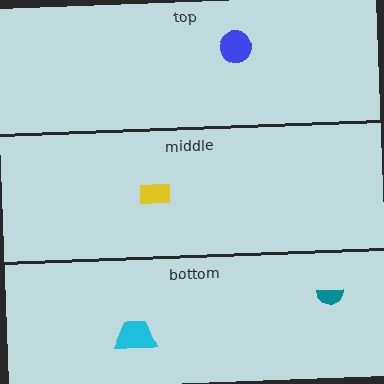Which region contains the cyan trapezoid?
The bottom region.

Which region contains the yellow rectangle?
The middle region.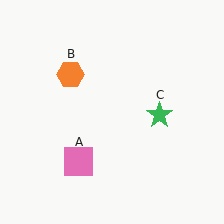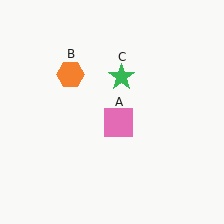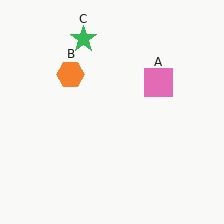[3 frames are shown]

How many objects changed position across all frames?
2 objects changed position: pink square (object A), green star (object C).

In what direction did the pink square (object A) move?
The pink square (object A) moved up and to the right.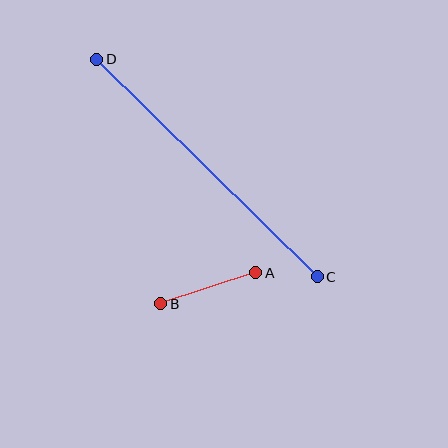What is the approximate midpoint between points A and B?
The midpoint is at approximately (208, 288) pixels.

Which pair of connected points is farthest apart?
Points C and D are farthest apart.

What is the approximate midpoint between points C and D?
The midpoint is at approximately (207, 168) pixels.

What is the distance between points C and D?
The distance is approximately 310 pixels.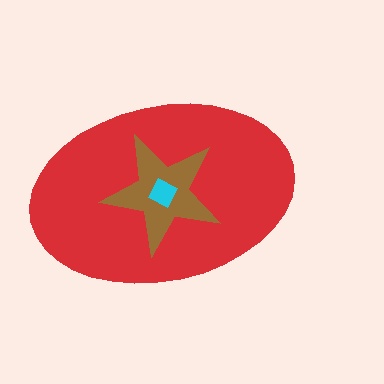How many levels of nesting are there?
3.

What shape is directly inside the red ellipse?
The brown star.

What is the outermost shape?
The red ellipse.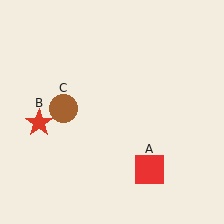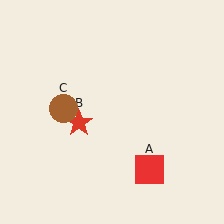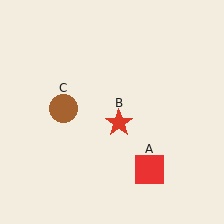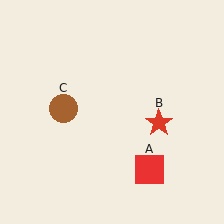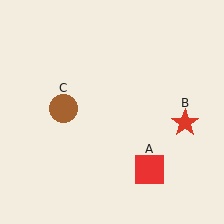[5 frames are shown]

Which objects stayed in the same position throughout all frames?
Red square (object A) and brown circle (object C) remained stationary.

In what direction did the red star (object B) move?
The red star (object B) moved right.